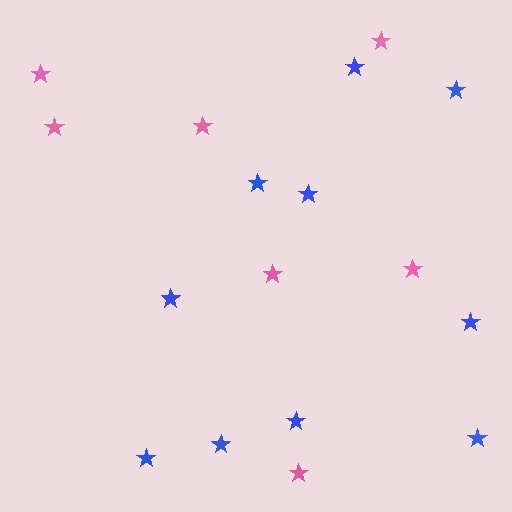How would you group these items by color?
There are 2 groups: one group of blue stars (10) and one group of pink stars (7).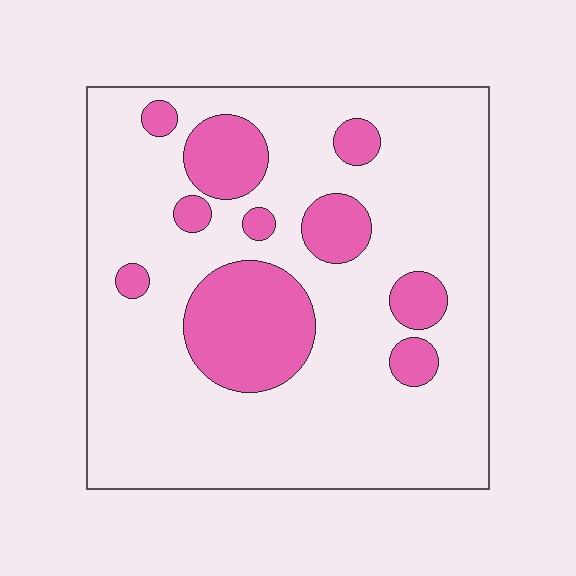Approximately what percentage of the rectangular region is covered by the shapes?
Approximately 20%.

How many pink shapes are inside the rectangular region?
10.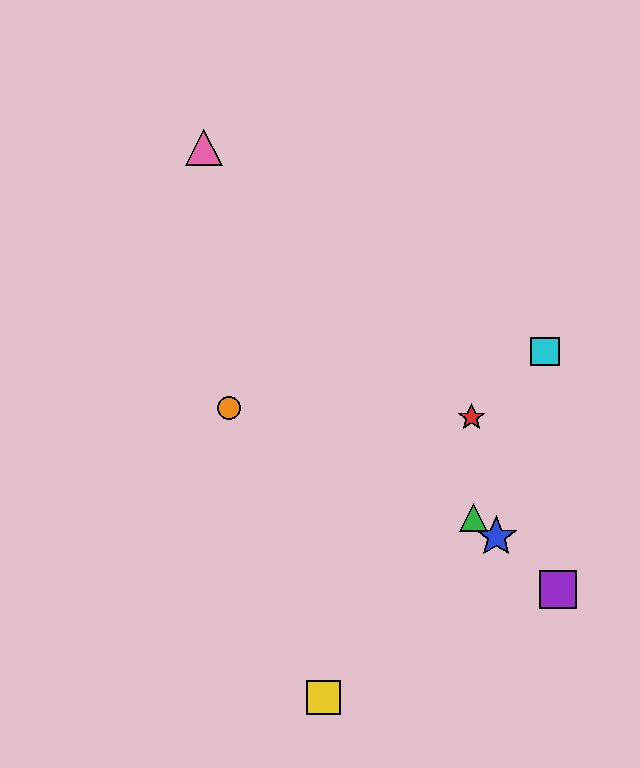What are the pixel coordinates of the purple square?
The purple square is at (558, 590).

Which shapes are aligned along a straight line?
The blue star, the green triangle, the purple square are aligned along a straight line.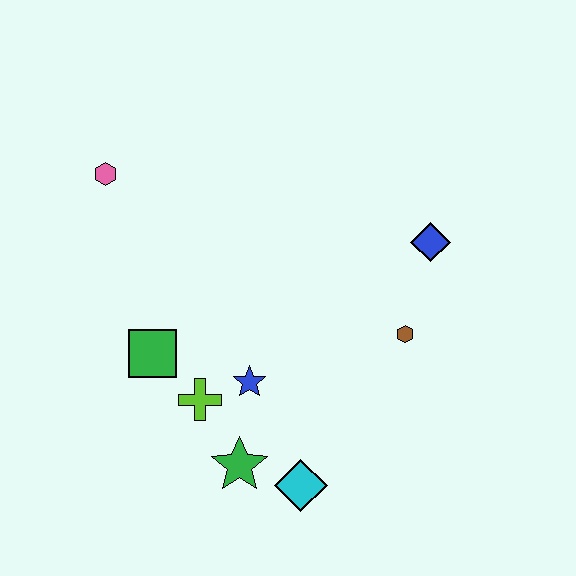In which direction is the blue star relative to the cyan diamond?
The blue star is above the cyan diamond.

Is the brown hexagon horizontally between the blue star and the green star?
No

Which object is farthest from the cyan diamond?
The pink hexagon is farthest from the cyan diamond.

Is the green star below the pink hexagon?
Yes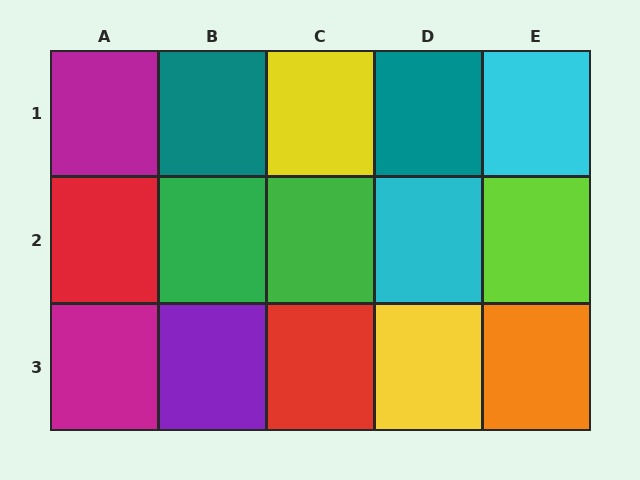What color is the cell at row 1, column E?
Cyan.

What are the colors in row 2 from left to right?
Red, green, green, cyan, lime.